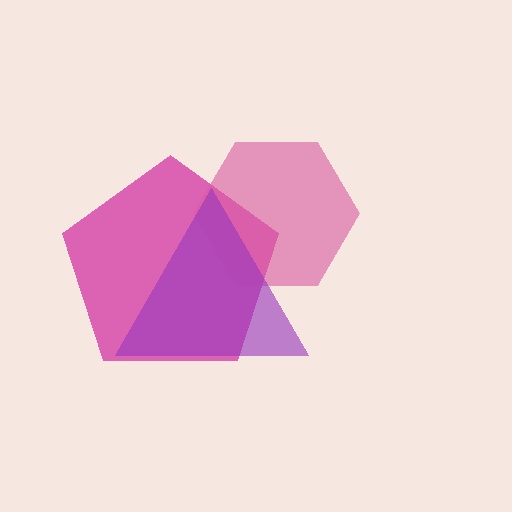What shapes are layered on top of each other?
The layered shapes are: a magenta pentagon, a pink hexagon, a purple triangle.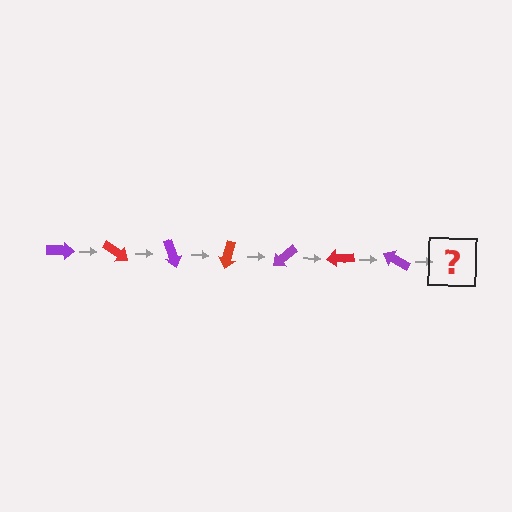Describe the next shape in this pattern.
It should be a red arrow, rotated 245 degrees from the start.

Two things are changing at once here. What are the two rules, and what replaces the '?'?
The two rules are that it rotates 35 degrees each step and the color cycles through purple and red. The '?' should be a red arrow, rotated 245 degrees from the start.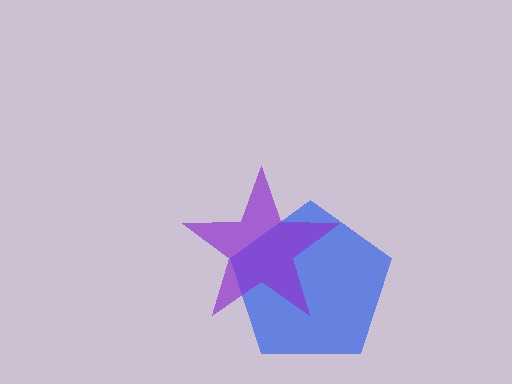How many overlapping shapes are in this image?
There are 2 overlapping shapes in the image.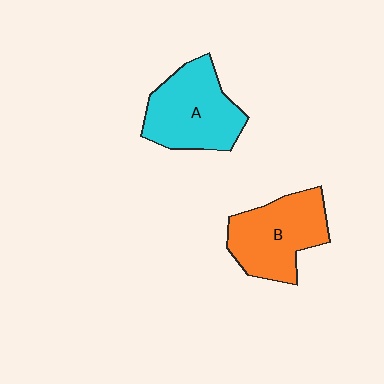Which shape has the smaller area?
Shape B (orange).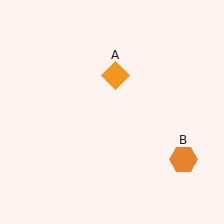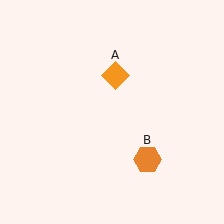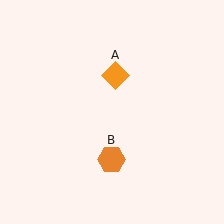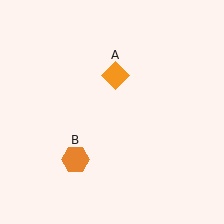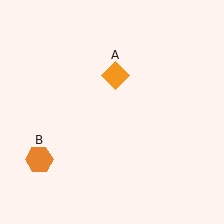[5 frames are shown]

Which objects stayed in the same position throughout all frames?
Orange diamond (object A) remained stationary.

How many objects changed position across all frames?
1 object changed position: orange hexagon (object B).